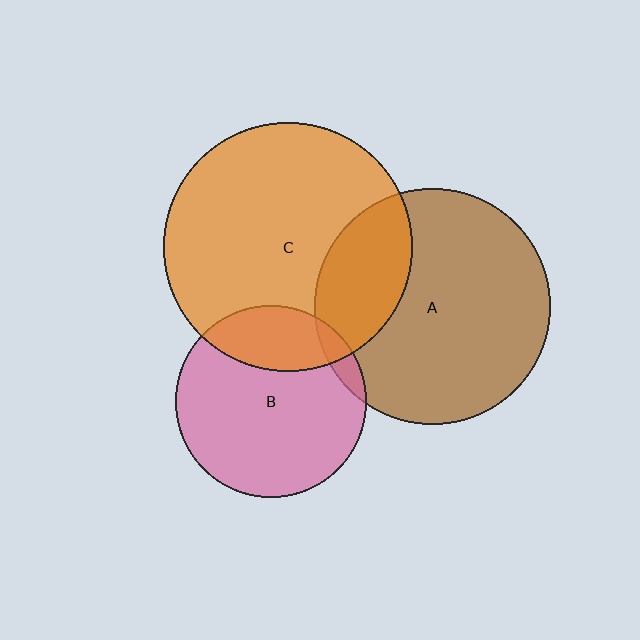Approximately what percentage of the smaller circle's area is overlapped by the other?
Approximately 5%.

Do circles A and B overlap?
Yes.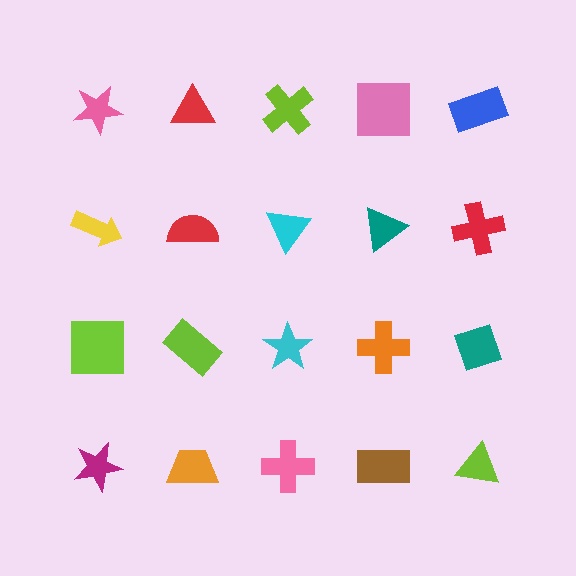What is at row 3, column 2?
A lime rectangle.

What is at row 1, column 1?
A pink star.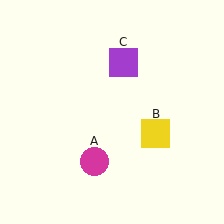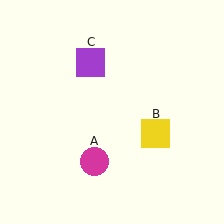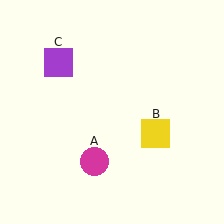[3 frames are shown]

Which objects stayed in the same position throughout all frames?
Magenta circle (object A) and yellow square (object B) remained stationary.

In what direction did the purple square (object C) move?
The purple square (object C) moved left.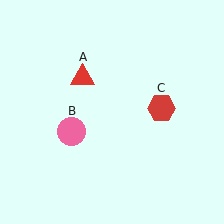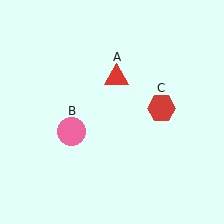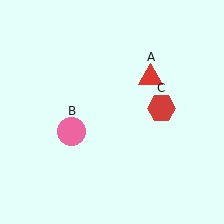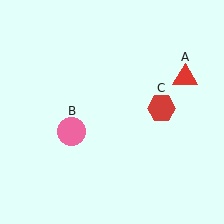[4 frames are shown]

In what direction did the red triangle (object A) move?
The red triangle (object A) moved right.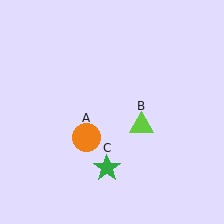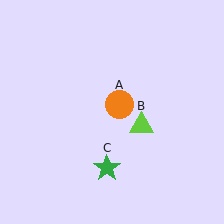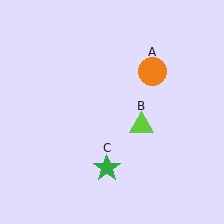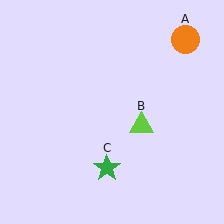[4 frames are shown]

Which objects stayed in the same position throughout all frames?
Lime triangle (object B) and green star (object C) remained stationary.